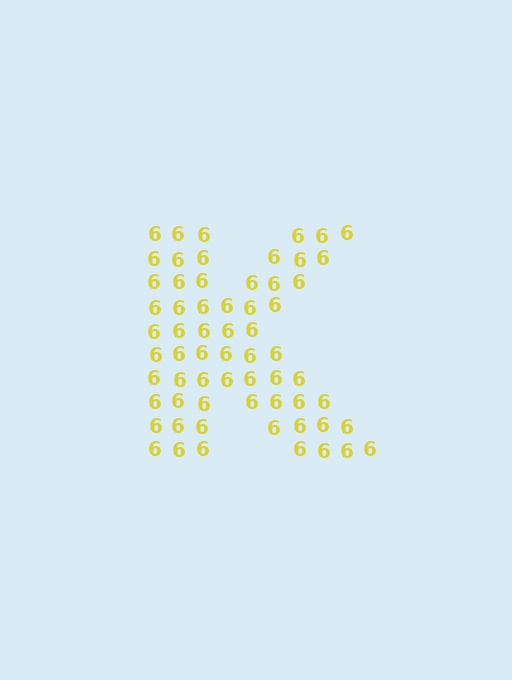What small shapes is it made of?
It is made of small digit 6's.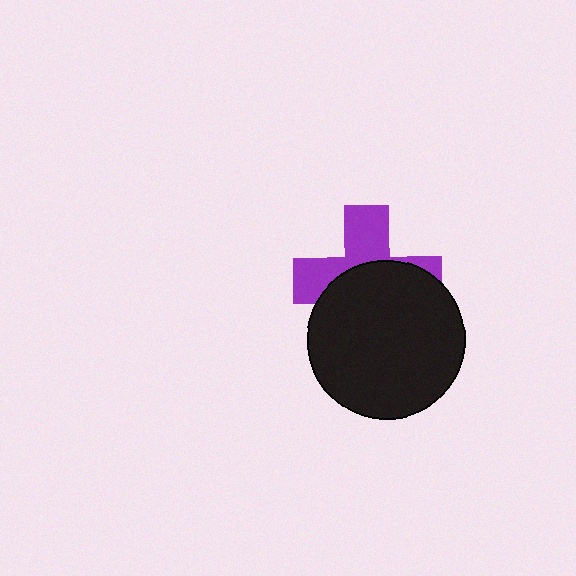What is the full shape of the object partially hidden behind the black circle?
The partially hidden object is a purple cross.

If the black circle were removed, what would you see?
You would see the complete purple cross.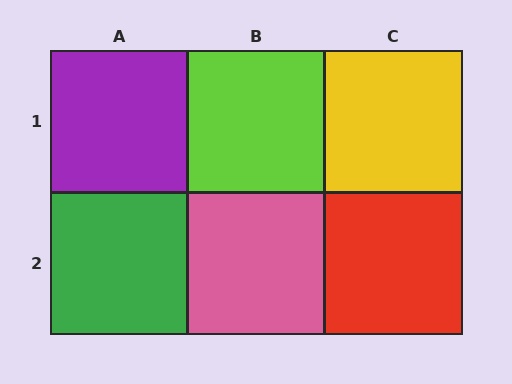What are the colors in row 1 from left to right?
Purple, lime, yellow.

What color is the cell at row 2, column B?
Pink.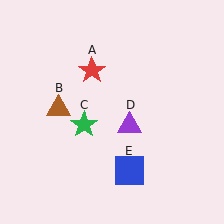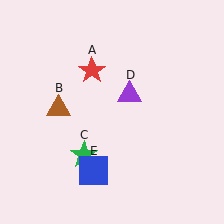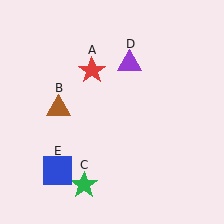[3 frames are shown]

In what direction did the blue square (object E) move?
The blue square (object E) moved left.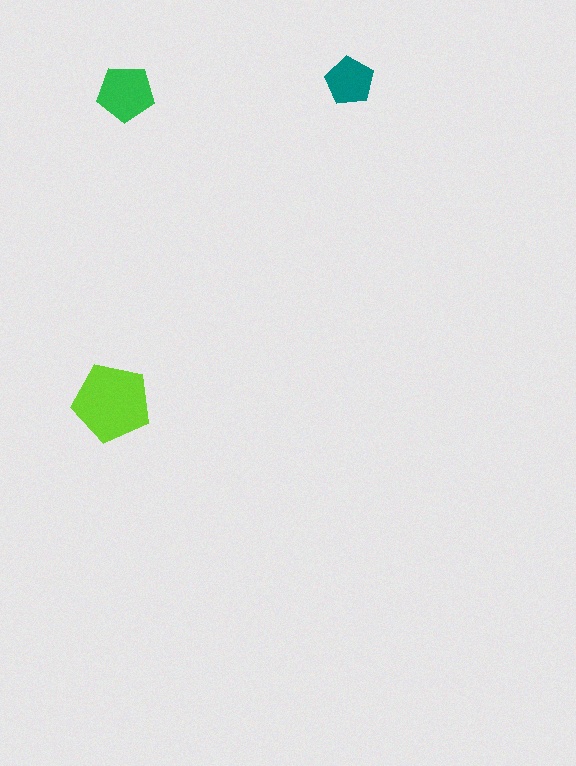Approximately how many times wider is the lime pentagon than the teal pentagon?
About 1.5 times wider.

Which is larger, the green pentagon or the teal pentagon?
The green one.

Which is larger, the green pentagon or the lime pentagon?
The lime one.